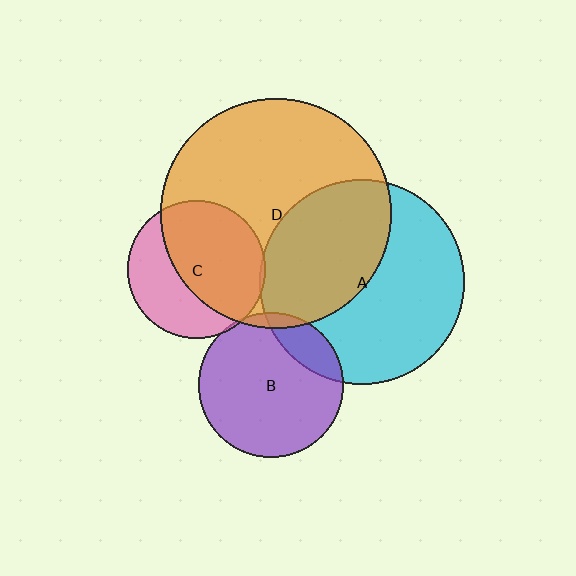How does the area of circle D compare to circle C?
Approximately 2.8 times.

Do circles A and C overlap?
Yes.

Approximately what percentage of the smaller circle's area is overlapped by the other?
Approximately 5%.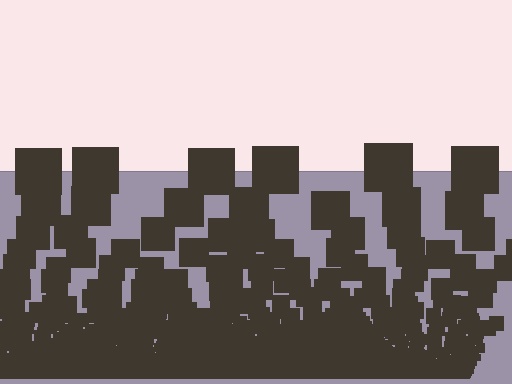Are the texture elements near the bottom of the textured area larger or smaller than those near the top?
Smaller. The gradient is inverted — elements near the bottom are smaller and denser.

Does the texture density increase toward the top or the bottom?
Density increases toward the bottom.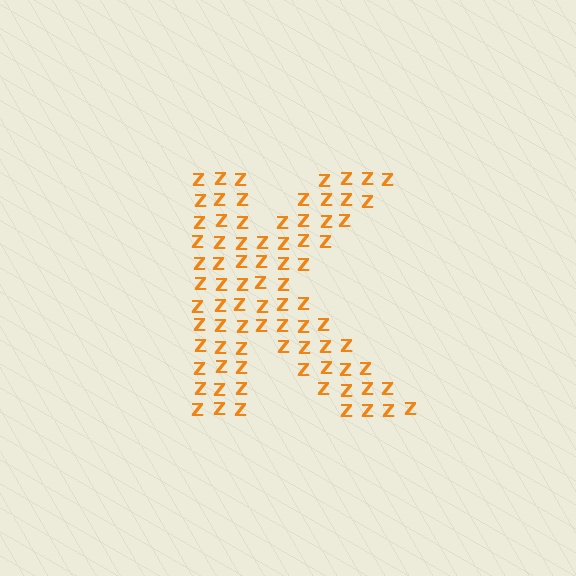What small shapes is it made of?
It is made of small letter Z's.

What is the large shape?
The large shape is the letter K.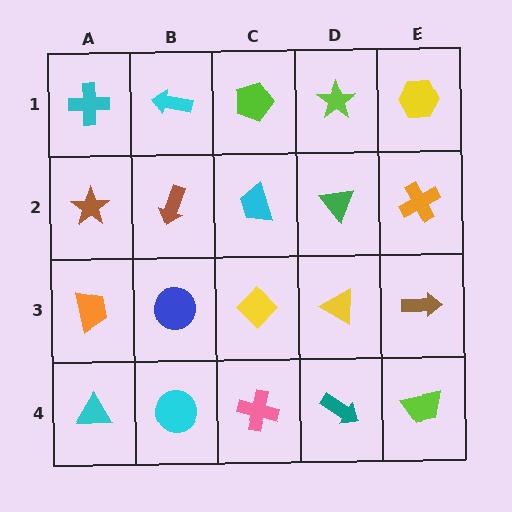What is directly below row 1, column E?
An orange cross.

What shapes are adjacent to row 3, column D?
A green triangle (row 2, column D), a teal arrow (row 4, column D), a yellow diamond (row 3, column C), a brown arrow (row 3, column E).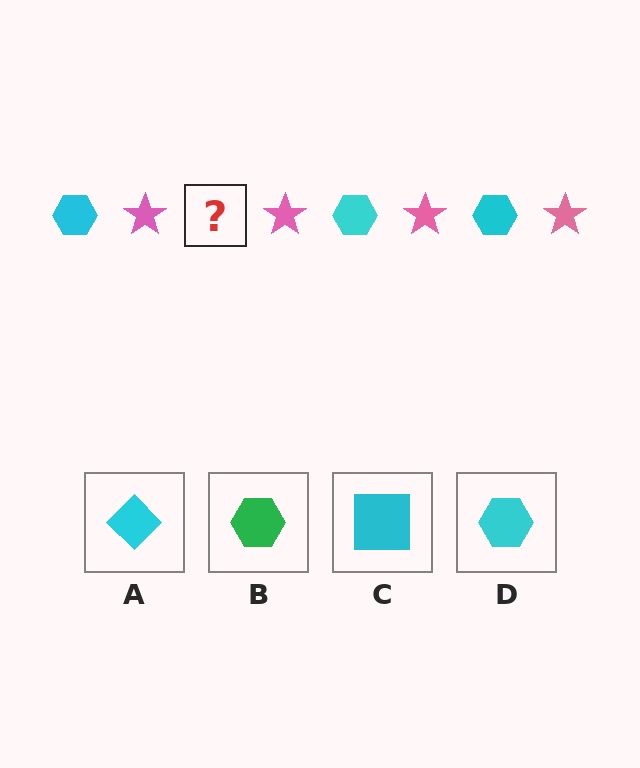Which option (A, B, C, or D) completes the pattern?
D.